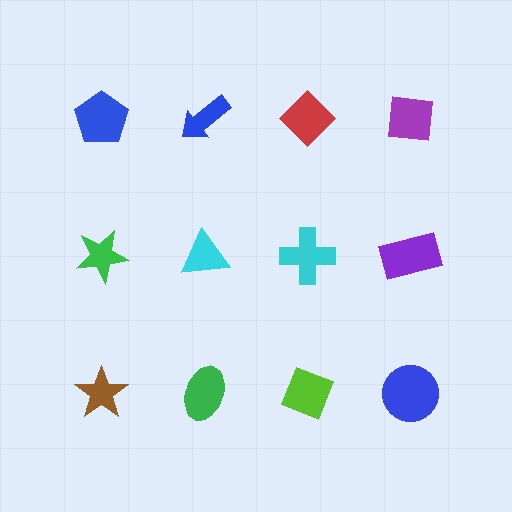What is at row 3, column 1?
A brown star.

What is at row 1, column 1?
A blue pentagon.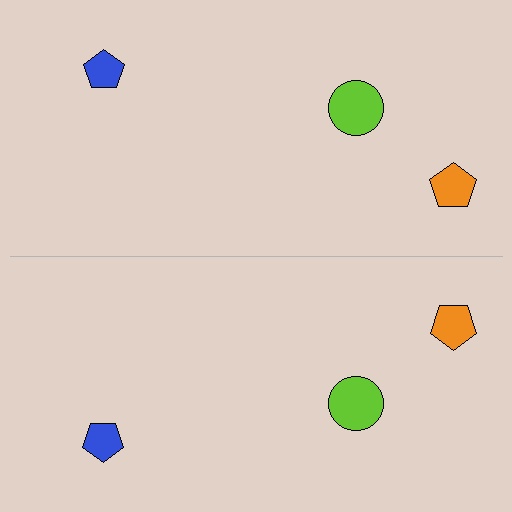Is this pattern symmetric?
Yes, this pattern has bilateral (reflection) symmetry.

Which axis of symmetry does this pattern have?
The pattern has a horizontal axis of symmetry running through the center of the image.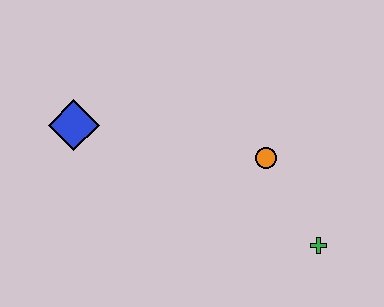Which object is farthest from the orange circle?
The blue diamond is farthest from the orange circle.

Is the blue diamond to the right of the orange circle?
No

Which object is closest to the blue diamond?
The orange circle is closest to the blue diamond.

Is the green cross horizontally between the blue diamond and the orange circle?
No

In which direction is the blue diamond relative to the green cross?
The blue diamond is to the left of the green cross.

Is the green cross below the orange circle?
Yes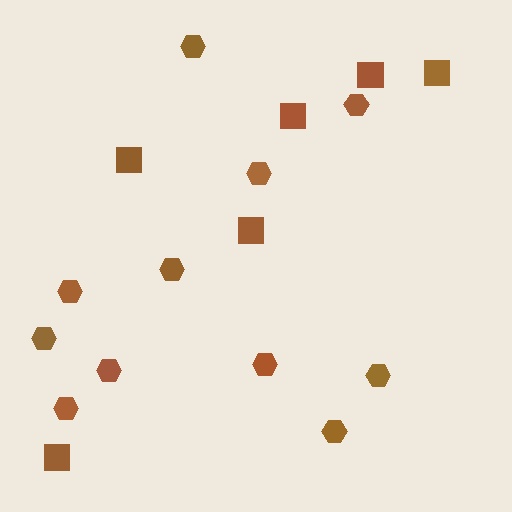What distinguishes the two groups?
There are 2 groups: one group of hexagons (11) and one group of squares (6).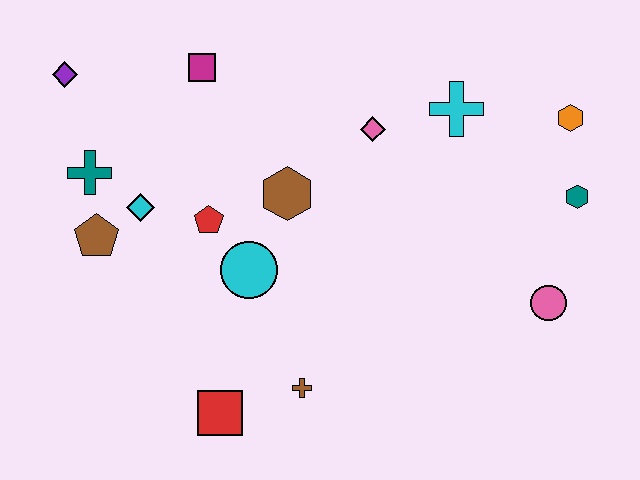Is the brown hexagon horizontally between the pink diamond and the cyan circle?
Yes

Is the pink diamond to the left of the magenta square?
No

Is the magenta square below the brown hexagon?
No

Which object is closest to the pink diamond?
The cyan cross is closest to the pink diamond.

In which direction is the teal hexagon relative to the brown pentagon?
The teal hexagon is to the right of the brown pentagon.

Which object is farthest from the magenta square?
The pink circle is farthest from the magenta square.